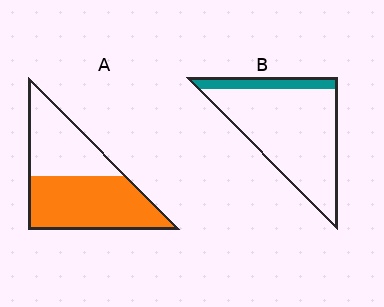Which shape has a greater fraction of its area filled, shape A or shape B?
Shape A.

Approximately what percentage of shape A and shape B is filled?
A is approximately 60% and B is approximately 15%.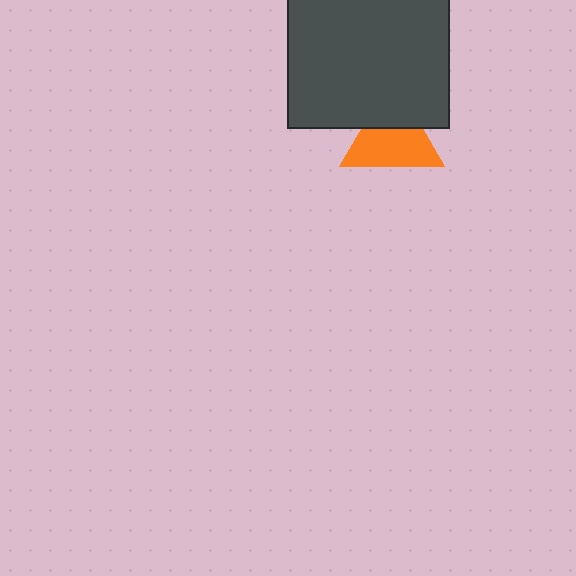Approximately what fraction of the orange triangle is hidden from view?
Roughly 34% of the orange triangle is hidden behind the dark gray square.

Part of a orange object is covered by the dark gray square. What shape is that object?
It is a triangle.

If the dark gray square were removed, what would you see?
You would see the complete orange triangle.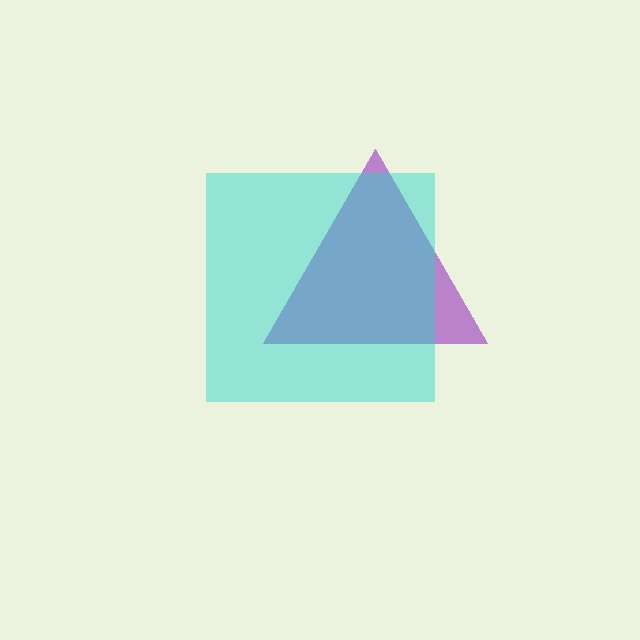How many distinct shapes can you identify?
There are 2 distinct shapes: a purple triangle, a cyan square.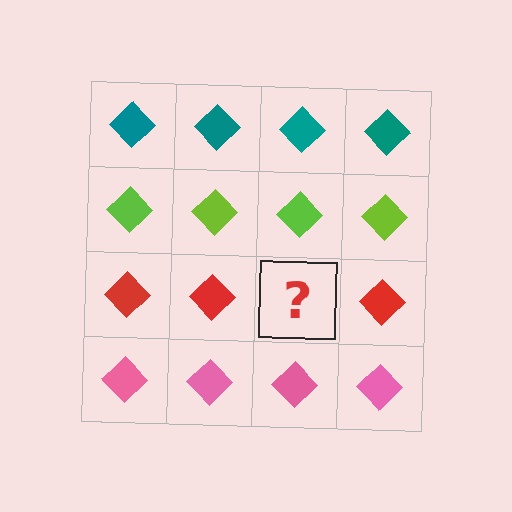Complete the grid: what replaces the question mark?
The question mark should be replaced with a red diamond.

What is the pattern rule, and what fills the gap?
The rule is that each row has a consistent color. The gap should be filled with a red diamond.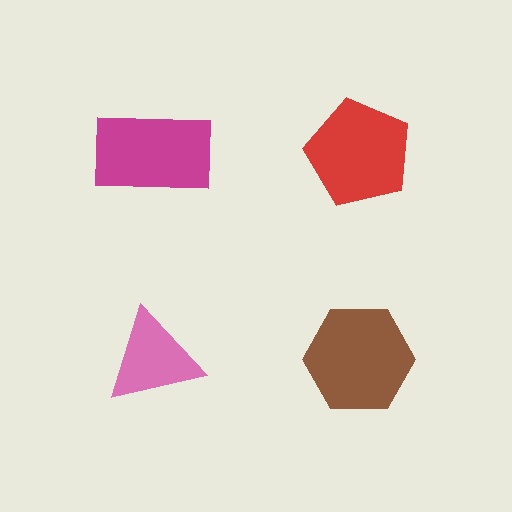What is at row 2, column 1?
A pink triangle.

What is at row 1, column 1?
A magenta rectangle.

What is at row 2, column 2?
A brown hexagon.